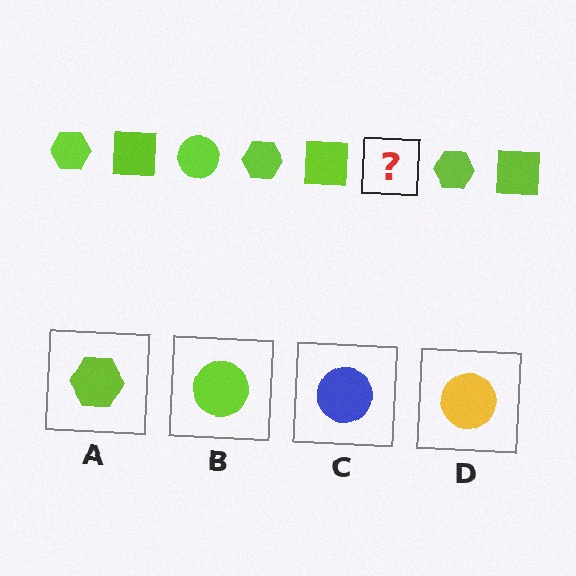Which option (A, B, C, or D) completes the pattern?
B.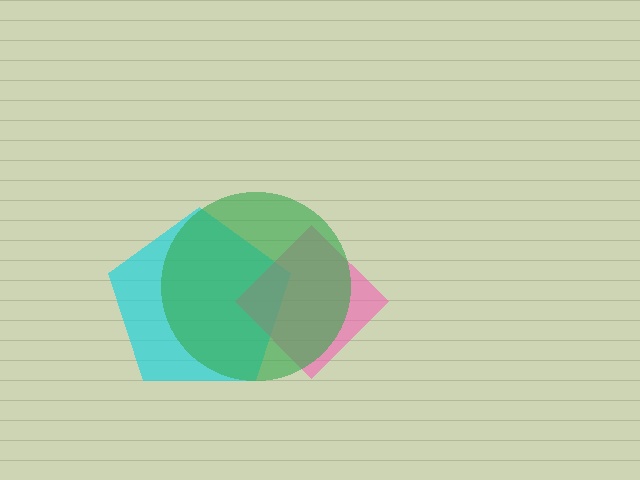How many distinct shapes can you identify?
There are 3 distinct shapes: a cyan pentagon, a pink diamond, a green circle.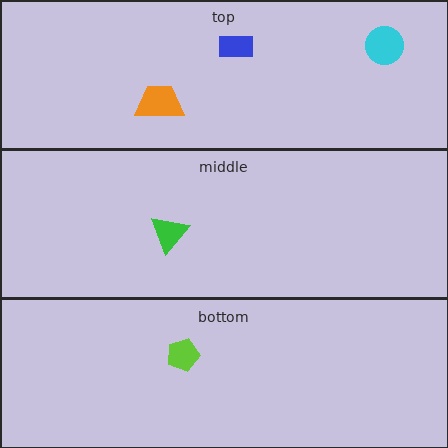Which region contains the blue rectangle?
The top region.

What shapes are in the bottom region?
The lime pentagon.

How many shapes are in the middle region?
1.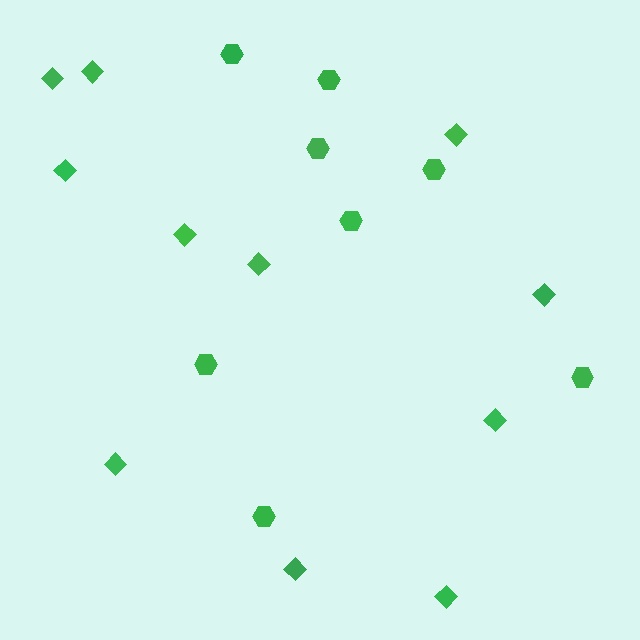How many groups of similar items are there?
There are 2 groups: one group of hexagons (8) and one group of diamonds (11).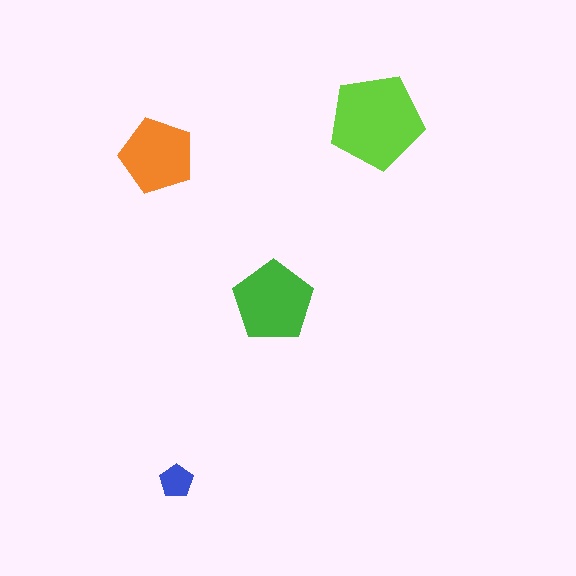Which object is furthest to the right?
The lime pentagon is rightmost.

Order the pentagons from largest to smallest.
the lime one, the green one, the orange one, the blue one.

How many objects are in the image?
There are 4 objects in the image.